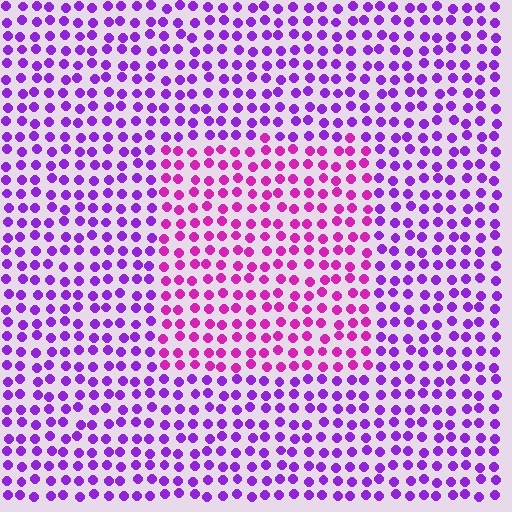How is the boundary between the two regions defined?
The boundary is defined purely by a slight shift in hue (about 34 degrees). Spacing, size, and orientation are identical on both sides.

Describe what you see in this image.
The image is filled with small purple elements in a uniform arrangement. A rectangle-shaped region is visible where the elements are tinted to a slightly different hue, forming a subtle color boundary.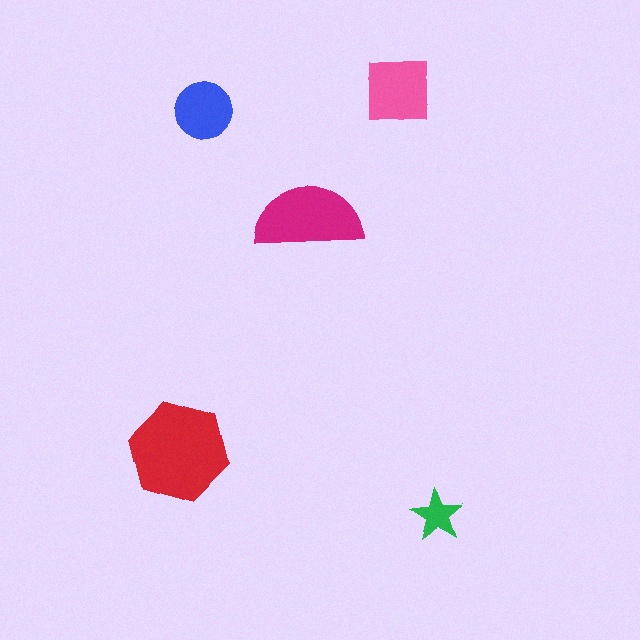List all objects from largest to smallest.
The red hexagon, the magenta semicircle, the pink square, the blue circle, the green star.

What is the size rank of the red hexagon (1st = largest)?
1st.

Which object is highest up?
The pink square is topmost.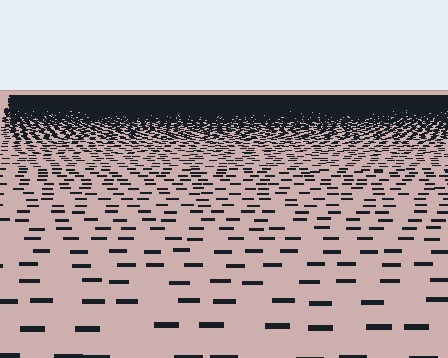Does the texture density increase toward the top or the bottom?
Density increases toward the top.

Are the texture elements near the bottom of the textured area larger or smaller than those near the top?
Larger. Near the bottom, elements are closer to the viewer and appear at a bigger on-screen size.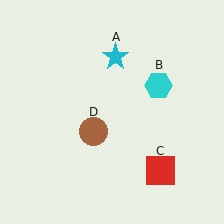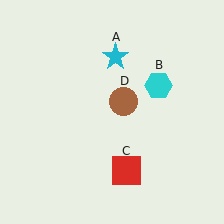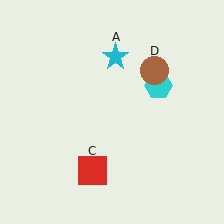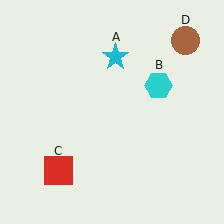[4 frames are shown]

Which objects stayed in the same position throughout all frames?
Cyan star (object A) and cyan hexagon (object B) remained stationary.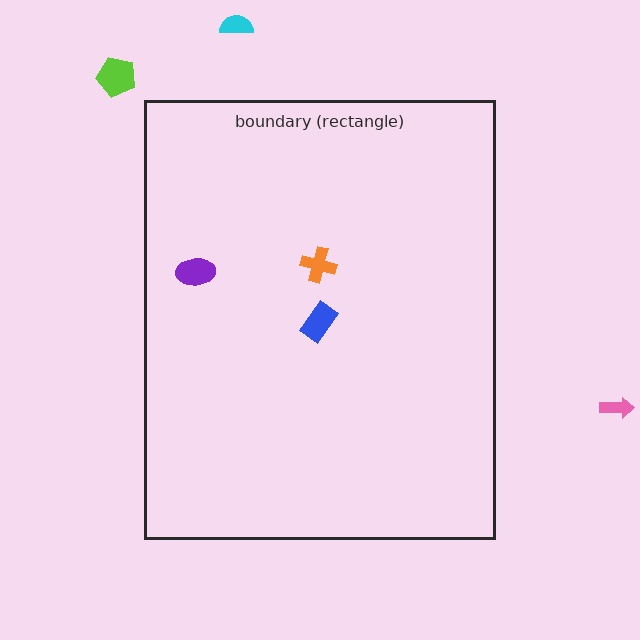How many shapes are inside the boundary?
3 inside, 3 outside.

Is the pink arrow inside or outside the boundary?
Outside.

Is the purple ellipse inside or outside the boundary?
Inside.